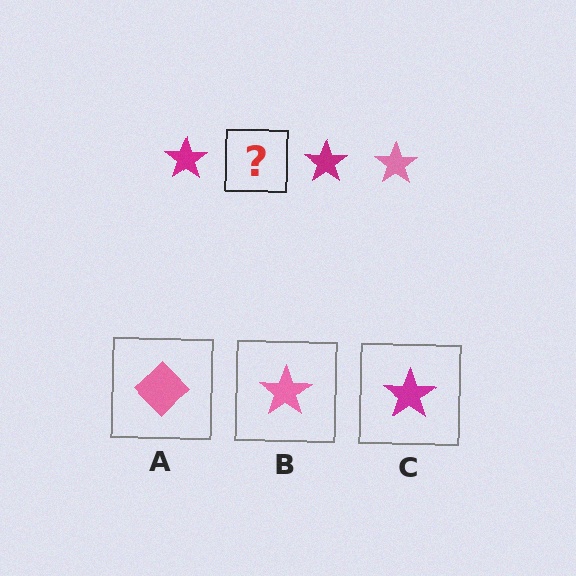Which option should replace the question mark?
Option B.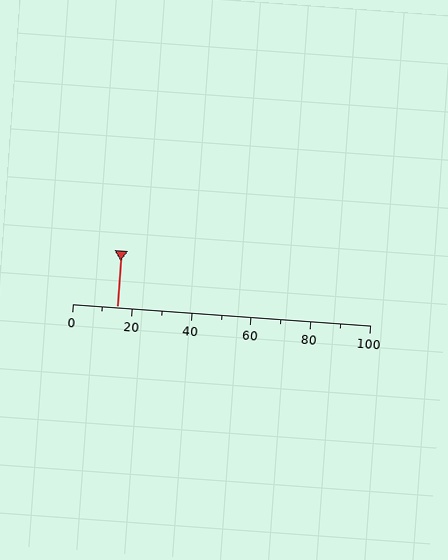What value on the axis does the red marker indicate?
The marker indicates approximately 15.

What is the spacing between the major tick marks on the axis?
The major ticks are spaced 20 apart.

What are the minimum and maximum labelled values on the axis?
The axis runs from 0 to 100.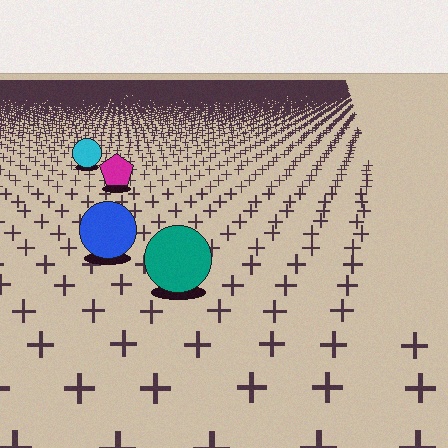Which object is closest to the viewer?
The teal circle is closest. The texture marks near it are larger and more spread out.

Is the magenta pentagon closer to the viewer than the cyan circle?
Yes. The magenta pentagon is closer — you can tell from the texture gradient: the ground texture is coarser near it.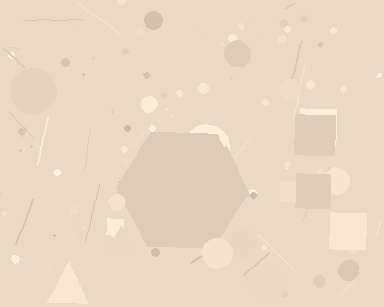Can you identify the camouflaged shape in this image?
The camouflaged shape is a hexagon.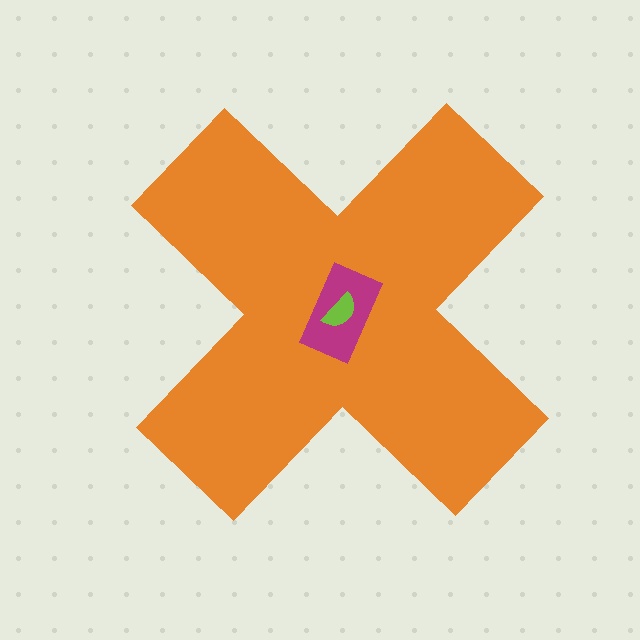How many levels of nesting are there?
3.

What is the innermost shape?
The lime semicircle.